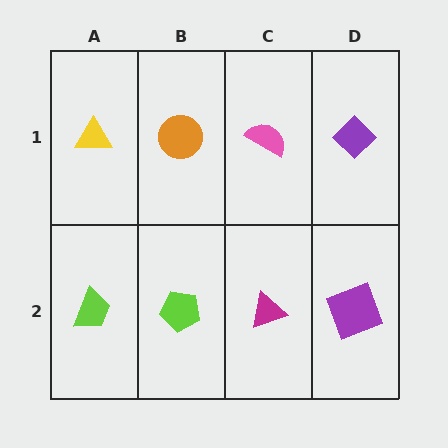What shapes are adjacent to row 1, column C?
A magenta triangle (row 2, column C), an orange circle (row 1, column B), a purple diamond (row 1, column D).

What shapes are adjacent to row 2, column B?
An orange circle (row 1, column B), a lime trapezoid (row 2, column A), a magenta triangle (row 2, column C).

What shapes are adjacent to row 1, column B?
A lime pentagon (row 2, column B), a yellow triangle (row 1, column A), a pink semicircle (row 1, column C).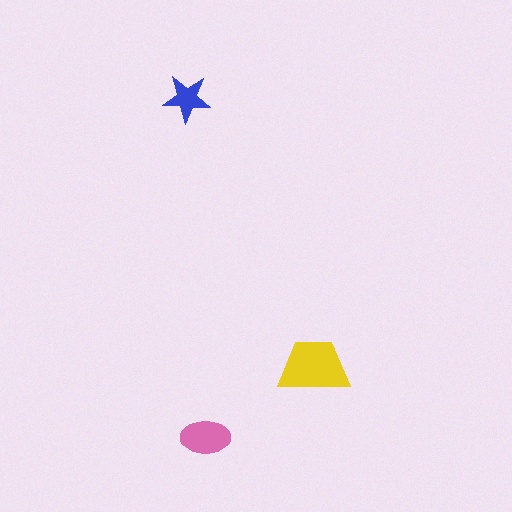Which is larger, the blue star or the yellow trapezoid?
The yellow trapezoid.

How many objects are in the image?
There are 3 objects in the image.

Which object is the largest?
The yellow trapezoid.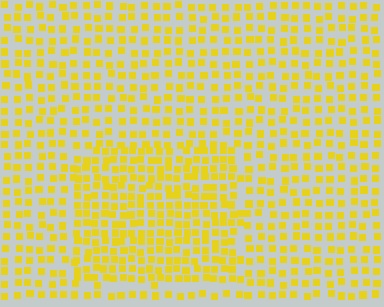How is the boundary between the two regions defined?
The boundary is defined by a change in element density (approximately 1.6x ratio). All elements are the same color, size, and shape.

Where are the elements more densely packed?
The elements are more densely packed inside the rectangle boundary.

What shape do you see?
I see a rectangle.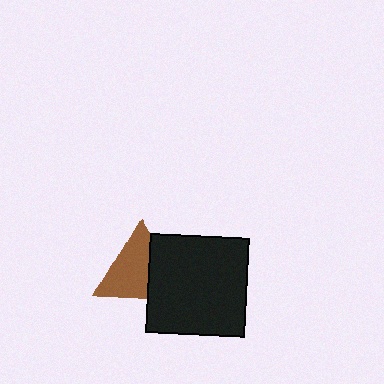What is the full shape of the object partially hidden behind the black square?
The partially hidden object is a brown triangle.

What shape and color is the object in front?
The object in front is a black square.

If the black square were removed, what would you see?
You would see the complete brown triangle.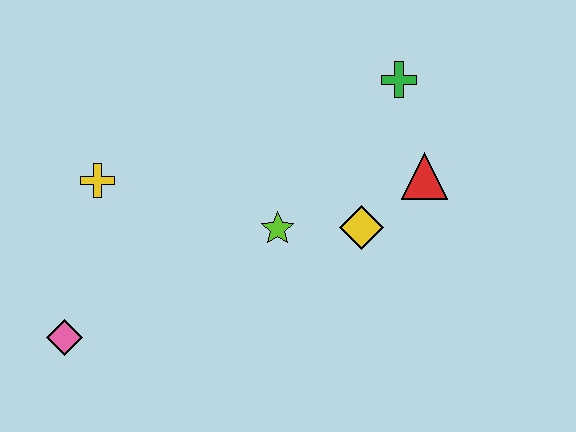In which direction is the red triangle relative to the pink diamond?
The red triangle is to the right of the pink diamond.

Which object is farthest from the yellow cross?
The red triangle is farthest from the yellow cross.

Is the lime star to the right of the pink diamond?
Yes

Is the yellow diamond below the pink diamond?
No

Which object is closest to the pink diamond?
The yellow cross is closest to the pink diamond.